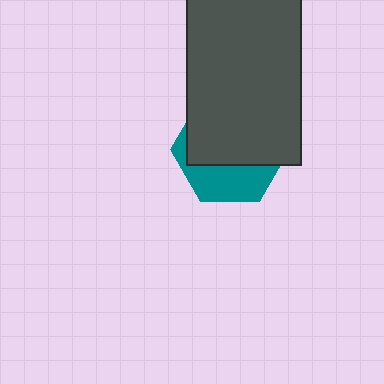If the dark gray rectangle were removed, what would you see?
You would see the complete teal hexagon.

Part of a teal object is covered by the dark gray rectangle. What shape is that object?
It is a hexagon.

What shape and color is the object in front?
The object in front is a dark gray rectangle.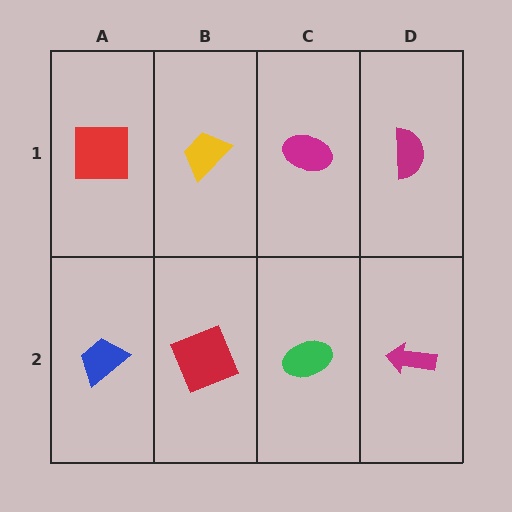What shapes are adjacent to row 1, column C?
A green ellipse (row 2, column C), a yellow trapezoid (row 1, column B), a magenta semicircle (row 1, column D).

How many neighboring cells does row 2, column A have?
2.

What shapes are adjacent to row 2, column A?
A red square (row 1, column A), a red square (row 2, column B).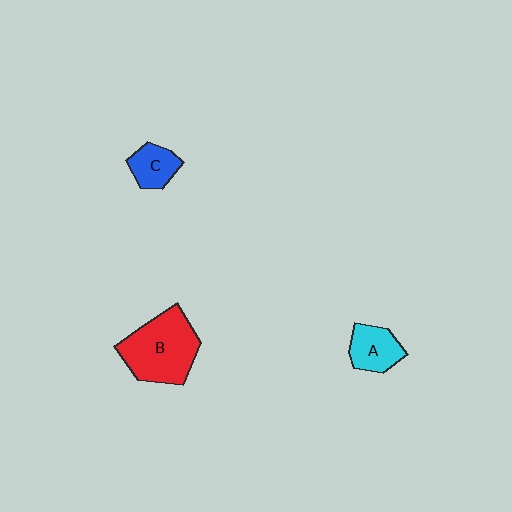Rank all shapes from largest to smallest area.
From largest to smallest: B (red), A (cyan), C (blue).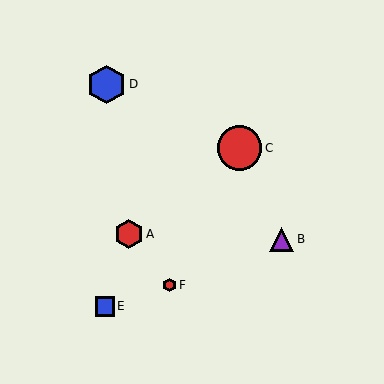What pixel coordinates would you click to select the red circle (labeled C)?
Click at (240, 148) to select the red circle C.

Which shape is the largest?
The red circle (labeled C) is the largest.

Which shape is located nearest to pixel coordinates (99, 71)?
The blue hexagon (labeled D) at (106, 84) is nearest to that location.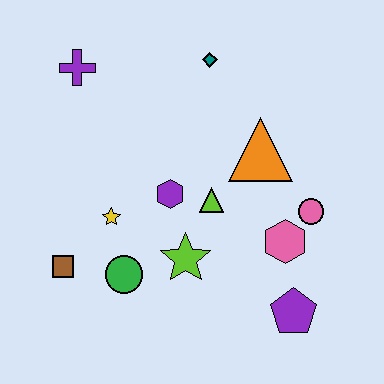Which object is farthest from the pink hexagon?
The purple cross is farthest from the pink hexagon.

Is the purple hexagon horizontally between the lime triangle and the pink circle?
No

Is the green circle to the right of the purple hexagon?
No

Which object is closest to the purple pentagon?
The pink hexagon is closest to the purple pentagon.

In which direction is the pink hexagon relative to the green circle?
The pink hexagon is to the right of the green circle.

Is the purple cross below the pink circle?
No